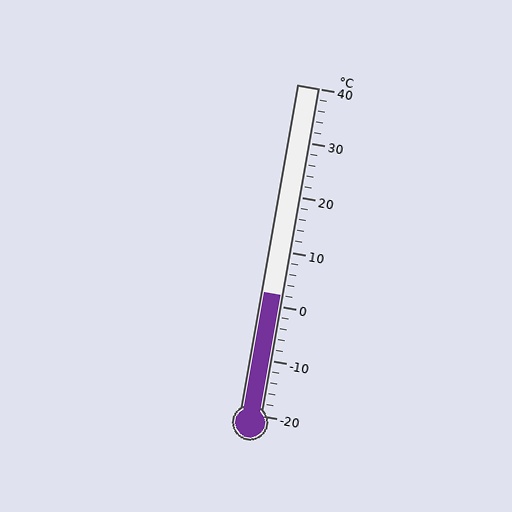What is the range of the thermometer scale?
The thermometer scale ranges from -20°C to 40°C.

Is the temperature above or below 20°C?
The temperature is below 20°C.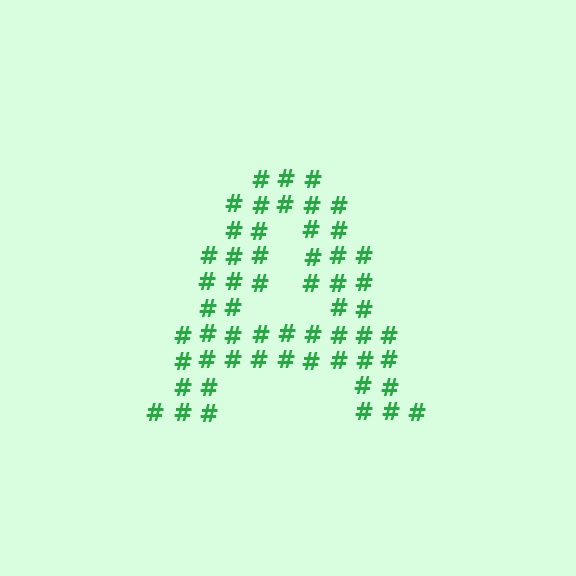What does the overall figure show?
The overall figure shows the letter A.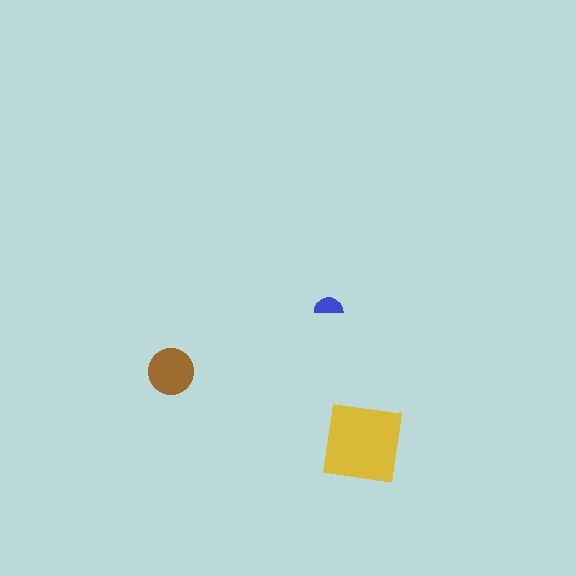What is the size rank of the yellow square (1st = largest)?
1st.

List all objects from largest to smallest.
The yellow square, the brown circle, the blue semicircle.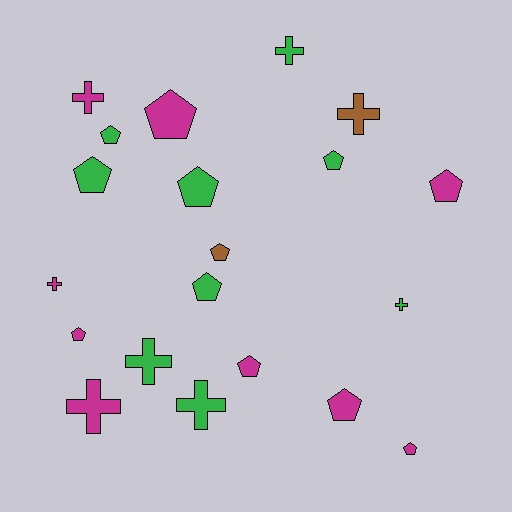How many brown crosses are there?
There is 1 brown cross.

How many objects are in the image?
There are 20 objects.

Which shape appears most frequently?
Pentagon, with 12 objects.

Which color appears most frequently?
Magenta, with 9 objects.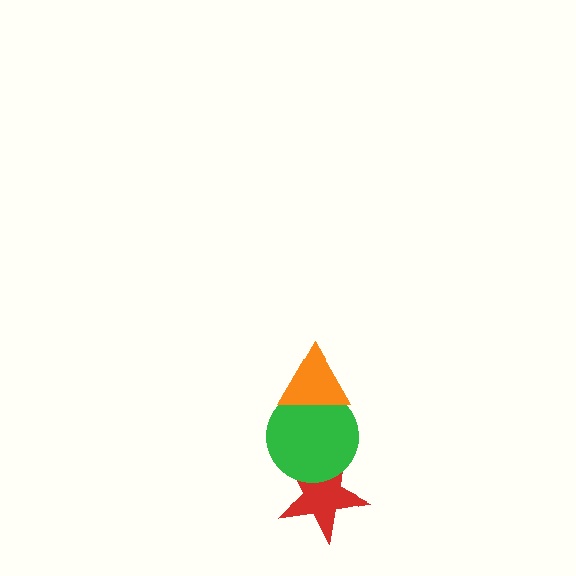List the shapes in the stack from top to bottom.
From top to bottom: the orange triangle, the green circle, the red star.